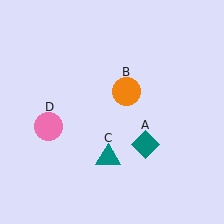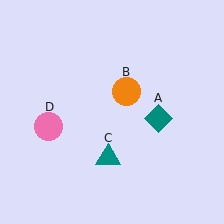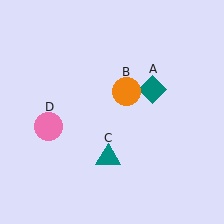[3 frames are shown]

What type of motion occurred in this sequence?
The teal diamond (object A) rotated counterclockwise around the center of the scene.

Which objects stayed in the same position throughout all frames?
Orange circle (object B) and teal triangle (object C) and pink circle (object D) remained stationary.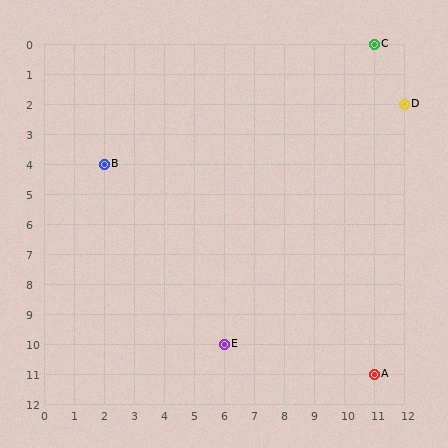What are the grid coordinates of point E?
Point E is at grid coordinates (6, 10).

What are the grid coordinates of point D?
Point D is at grid coordinates (12, 2).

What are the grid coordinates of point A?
Point A is at grid coordinates (11, 11).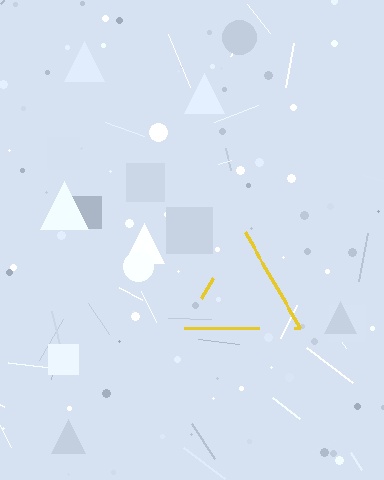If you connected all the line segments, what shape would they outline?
They would outline a triangle.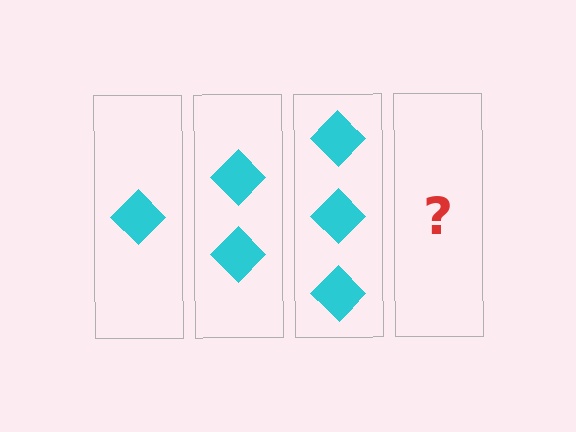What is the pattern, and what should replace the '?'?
The pattern is that each step adds one more diamond. The '?' should be 4 diamonds.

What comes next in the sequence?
The next element should be 4 diamonds.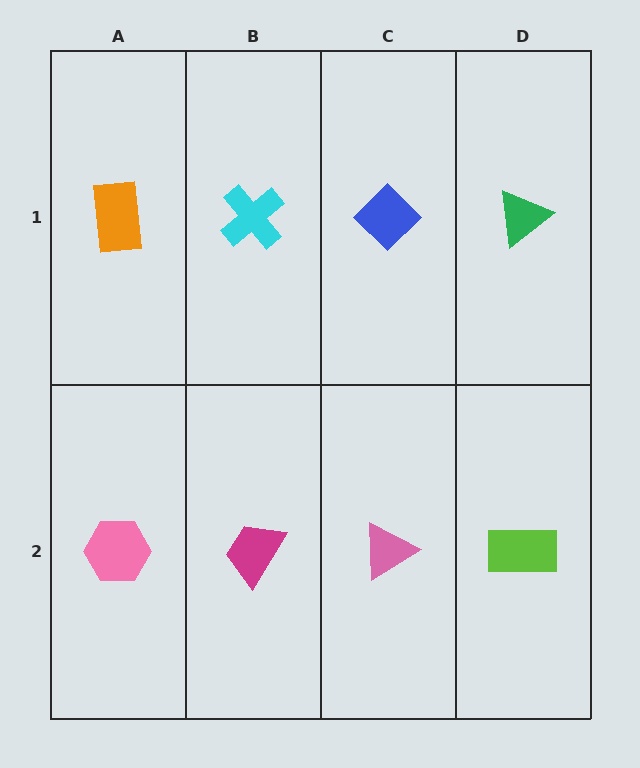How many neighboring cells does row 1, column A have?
2.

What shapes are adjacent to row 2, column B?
A cyan cross (row 1, column B), a pink hexagon (row 2, column A), a pink triangle (row 2, column C).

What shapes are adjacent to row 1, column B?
A magenta trapezoid (row 2, column B), an orange rectangle (row 1, column A), a blue diamond (row 1, column C).